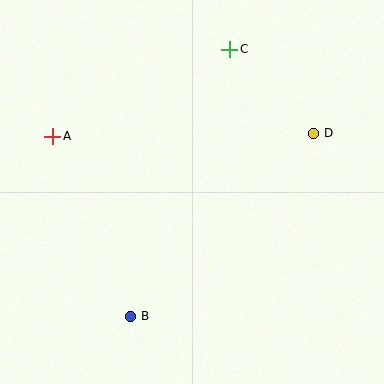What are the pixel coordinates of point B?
Point B is at (131, 316).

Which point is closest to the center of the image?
Point D at (314, 134) is closest to the center.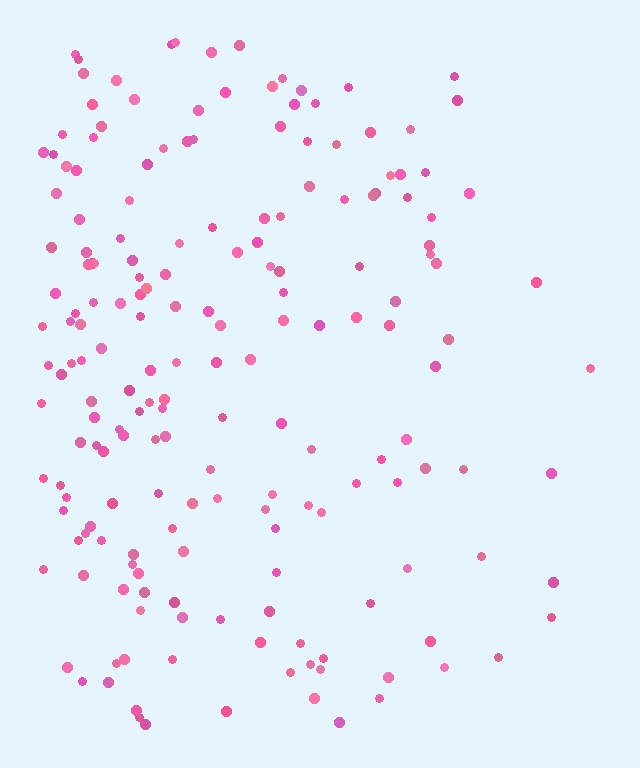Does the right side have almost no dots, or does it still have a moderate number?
Still a moderate number, just noticeably fewer than the left.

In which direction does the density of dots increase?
From right to left, with the left side densest.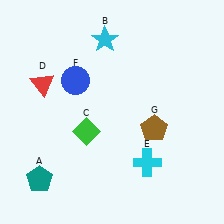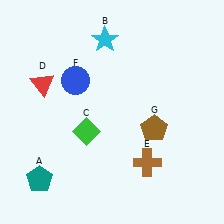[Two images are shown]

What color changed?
The cross (E) changed from cyan in Image 1 to brown in Image 2.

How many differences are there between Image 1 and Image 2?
There is 1 difference between the two images.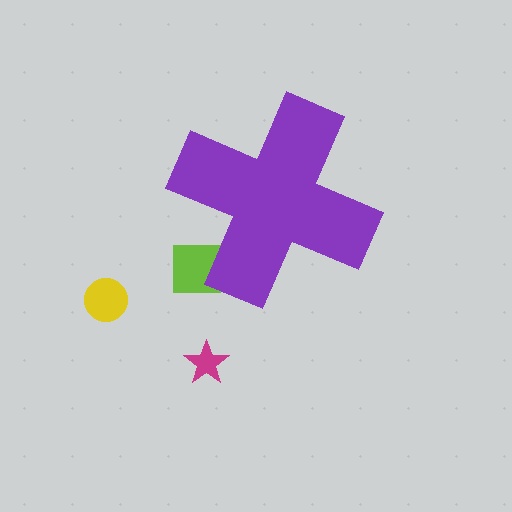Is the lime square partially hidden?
Yes, the lime square is partially hidden behind the purple cross.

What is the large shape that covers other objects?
A purple cross.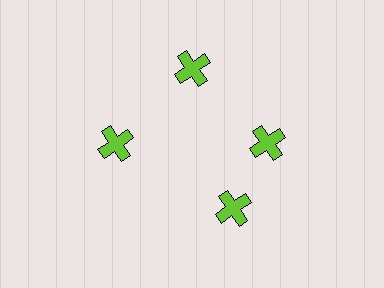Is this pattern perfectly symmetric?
No. The 4 lime crosses are arranged in a ring, but one element near the 6 o'clock position is rotated out of alignment along the ring, breaking the 4-fold rotational symmetry.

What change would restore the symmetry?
The symmetry would be restored by rotating it back into even spacing with its neighbors so that all 4 crosses sit at equal angles and equal distance from the center.